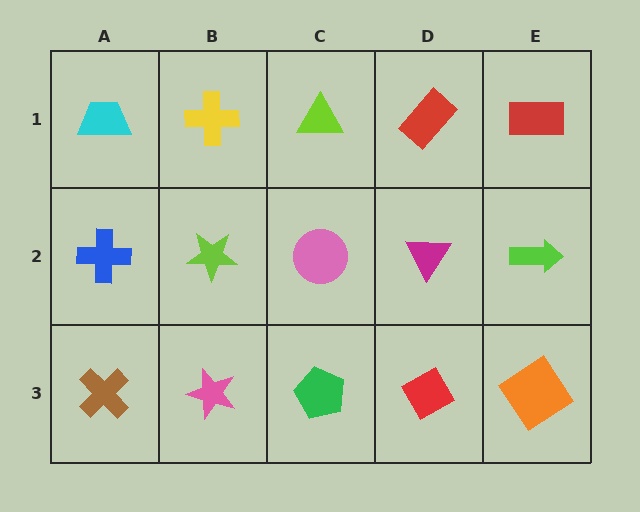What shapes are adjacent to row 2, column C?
A lime triangle (row 1, column C), a green pentagon (row 3, column C), a lime star (row 2, column B), a magenta triangle (row 2, column D).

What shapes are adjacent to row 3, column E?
A lime arrow (row 2, column E), a red diamond (row 3, column D).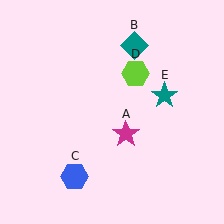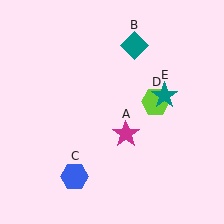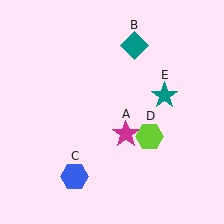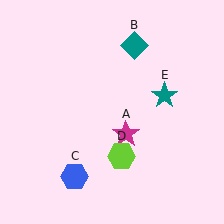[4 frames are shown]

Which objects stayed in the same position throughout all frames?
Magenta star (object A) and teal diamond (object B) and blue hexagon (object C) and teal star (object E) remained stationary.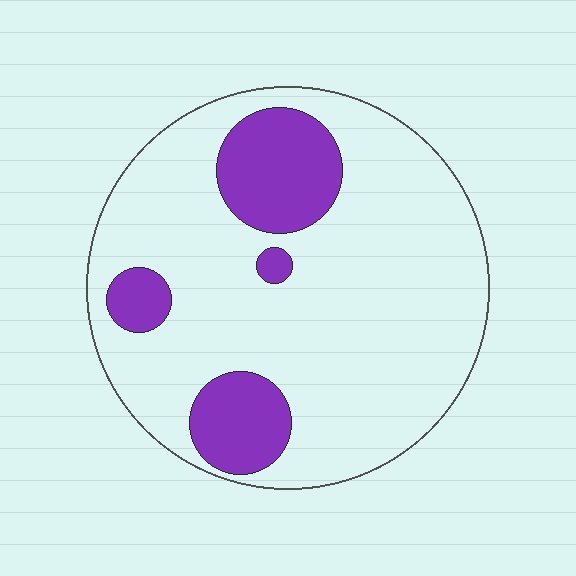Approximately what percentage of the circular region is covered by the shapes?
Approximately 20%.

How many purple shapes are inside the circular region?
4.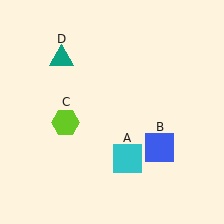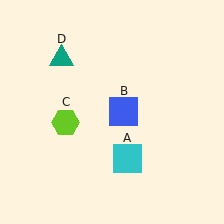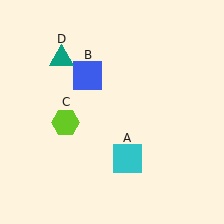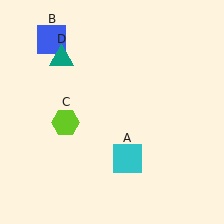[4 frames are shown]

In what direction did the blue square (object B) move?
The blue square (object B) moved up and to the left.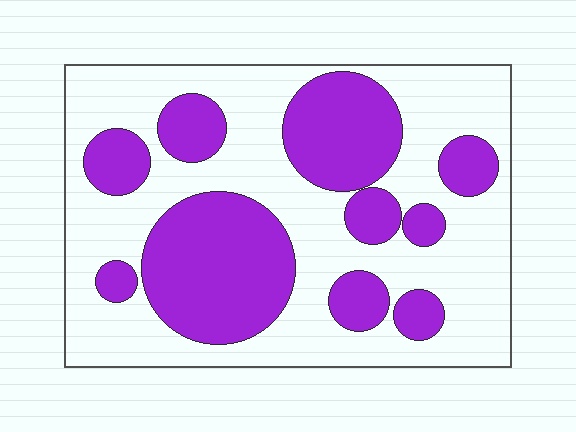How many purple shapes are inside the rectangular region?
10.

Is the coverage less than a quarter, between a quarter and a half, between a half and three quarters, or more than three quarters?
Between a quarter and a half.